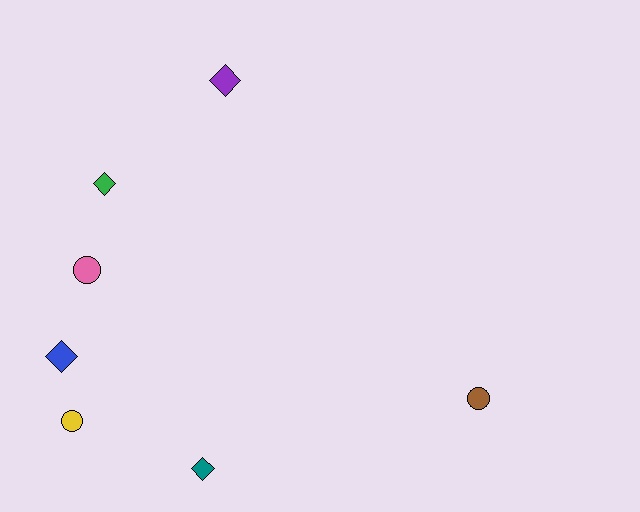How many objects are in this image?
There are 7 objects.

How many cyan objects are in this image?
There are no cyan objects.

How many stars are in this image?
There are no stars.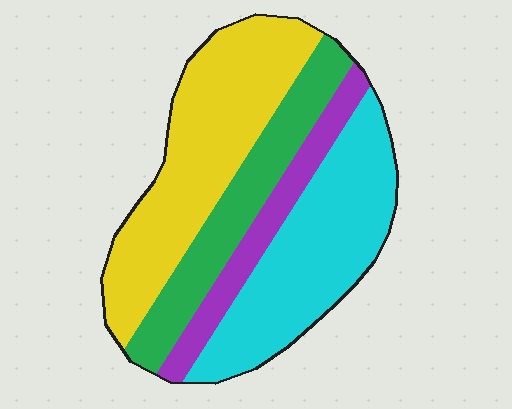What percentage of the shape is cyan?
Cyan takes up about one third (1/3) of the shape.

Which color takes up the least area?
Purple, at roughly 15%.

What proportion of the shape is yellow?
Yellow covers around 35% of the shape.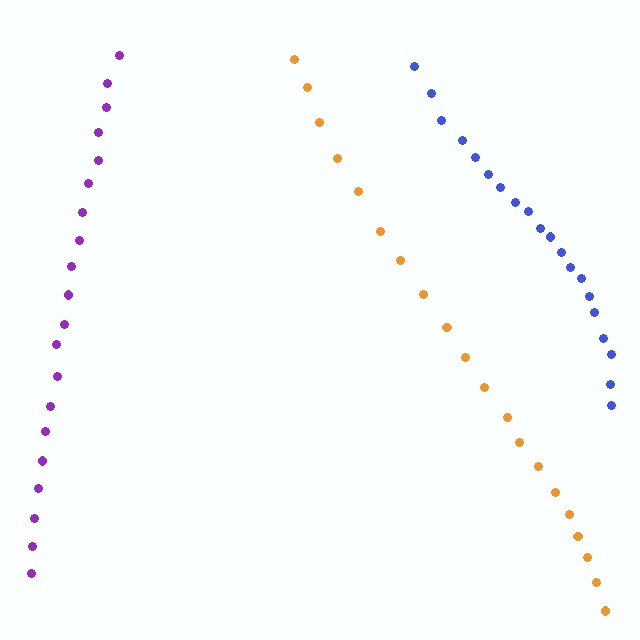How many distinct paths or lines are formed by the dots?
There are 3 distinct paths.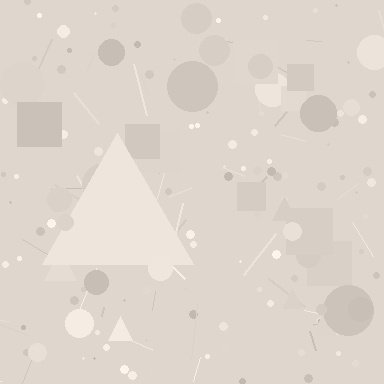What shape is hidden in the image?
A triangle is hidden in the image.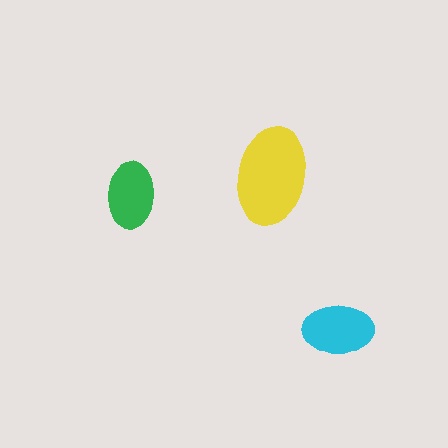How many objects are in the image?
There are 3 objects in the image.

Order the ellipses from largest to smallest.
the yellow one, the cyan one, the green one.